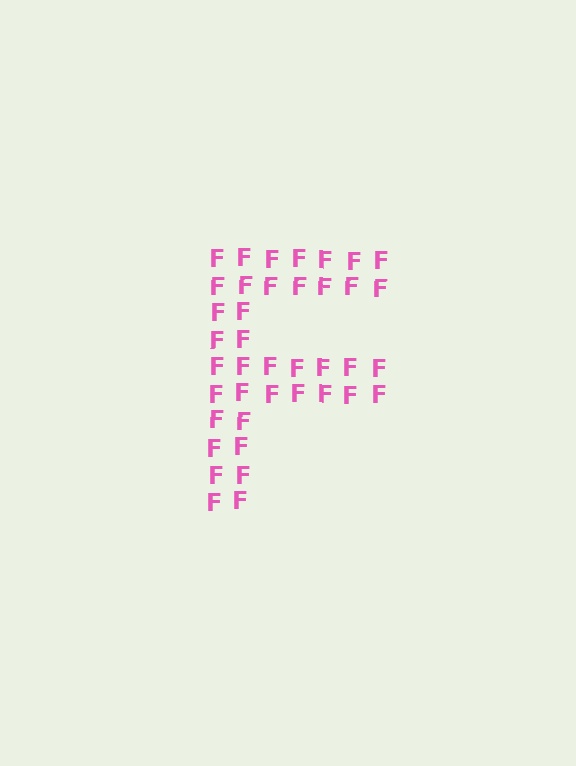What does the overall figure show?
The overall figure shows the letter F.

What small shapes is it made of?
It is made of small letter F's.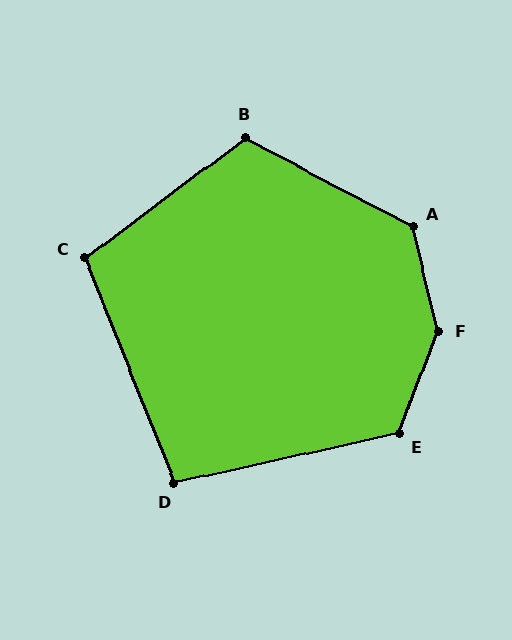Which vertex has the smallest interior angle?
D, at approximately 99 degrees.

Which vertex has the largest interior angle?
F, at approximately 145 degrees.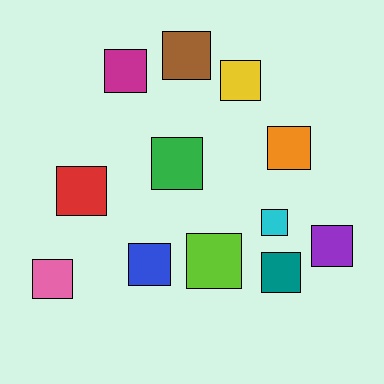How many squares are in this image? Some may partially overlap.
There are 12 squares.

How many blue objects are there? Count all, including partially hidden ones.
There is 1 blue object.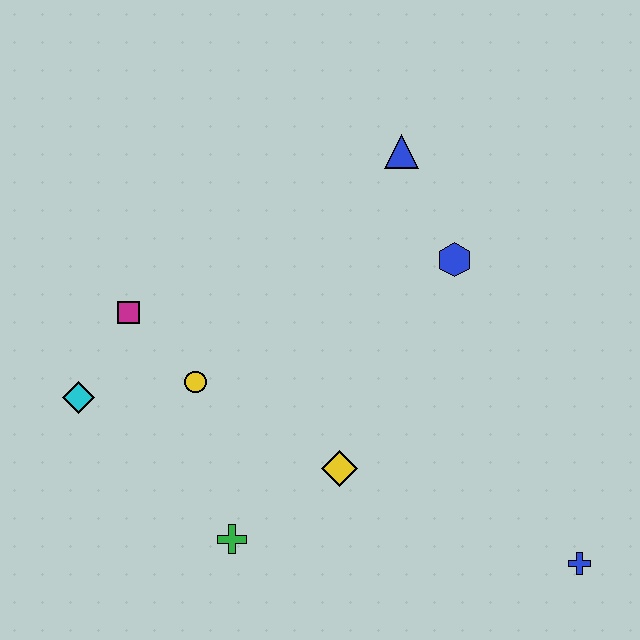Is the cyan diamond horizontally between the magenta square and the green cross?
No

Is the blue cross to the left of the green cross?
No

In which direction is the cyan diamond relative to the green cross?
The cyan diamond is to the left of the green cross.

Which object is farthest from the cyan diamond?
The blue cross is farthest from the cyan diamond.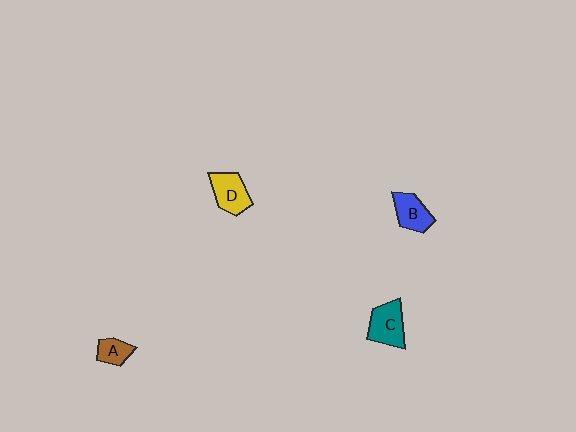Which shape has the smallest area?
Shape A (brown).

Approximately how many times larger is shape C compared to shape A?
Approximately 1.7 times.